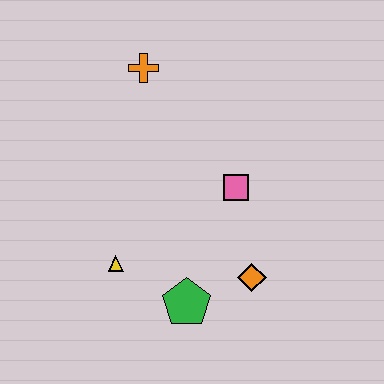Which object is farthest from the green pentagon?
The orange cross is farthest from the green pentagon.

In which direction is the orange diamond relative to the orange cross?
The orange diamond is below the orange cross.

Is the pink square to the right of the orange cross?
Yes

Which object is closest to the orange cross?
The pink square is closest to the orange cross.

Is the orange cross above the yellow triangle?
Yes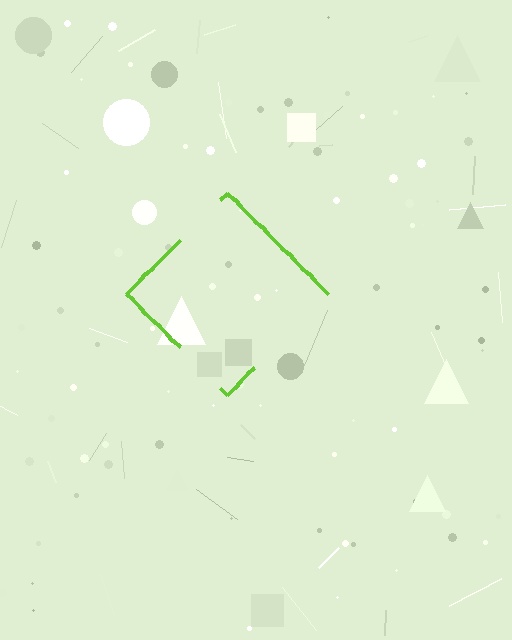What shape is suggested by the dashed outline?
The dashed outline suggests a diamond.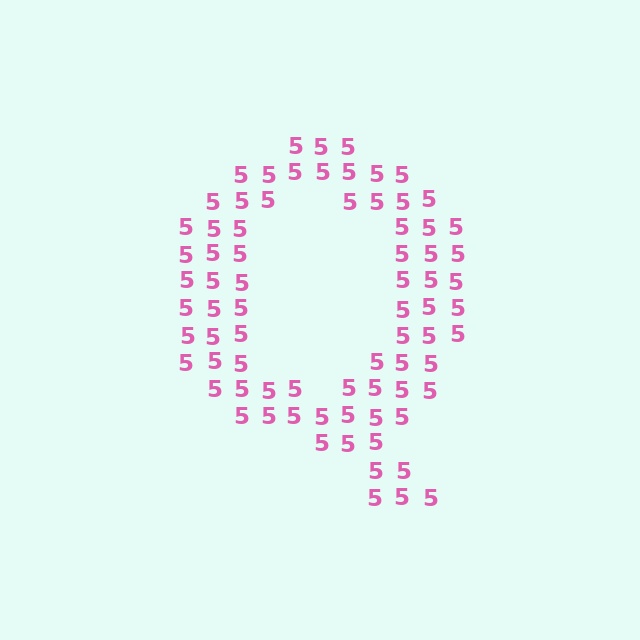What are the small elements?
The small elements are digit 5's.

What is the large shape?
The large shape is the letter Q.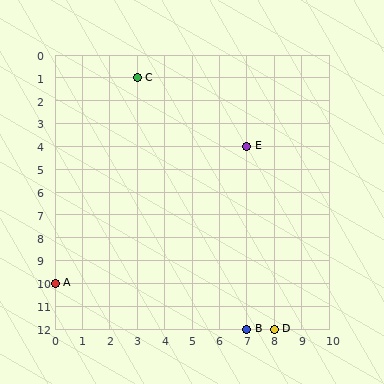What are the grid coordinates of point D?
Point D is at grid coordinates (8, 12).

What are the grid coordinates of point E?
Point E is at grid coordinates (7, 4).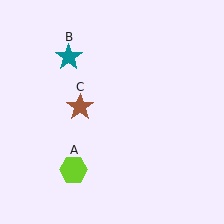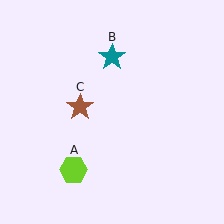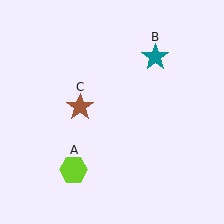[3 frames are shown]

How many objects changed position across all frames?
1 object changed position: teal star (object B).